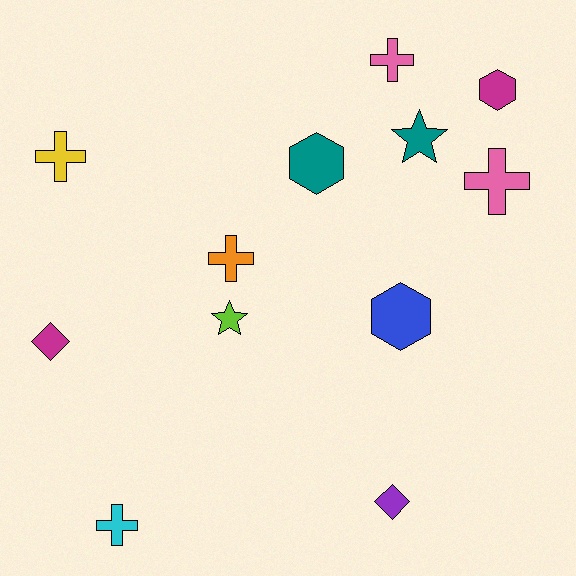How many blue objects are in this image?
There is 1 blue object.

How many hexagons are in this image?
There are 3 hexagons.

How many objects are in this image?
There are 12 objects.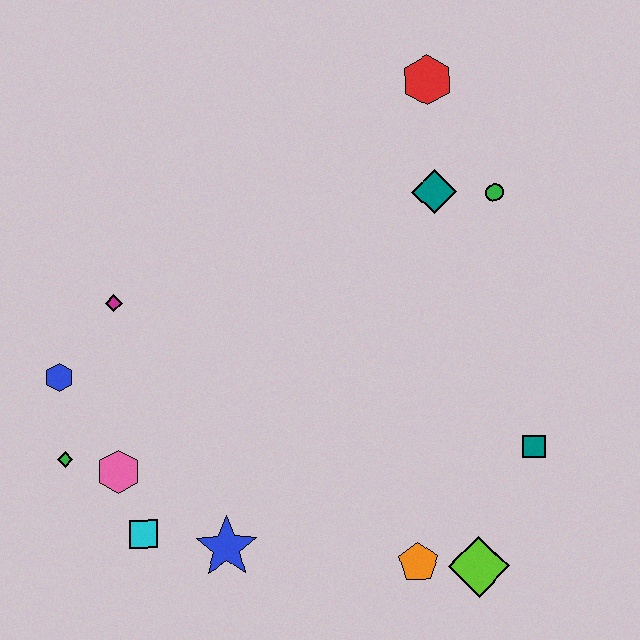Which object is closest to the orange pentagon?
The lime diamond is closest to the orange pentagon.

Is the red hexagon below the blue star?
No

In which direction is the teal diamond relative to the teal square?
The teal diamond is above the teal square.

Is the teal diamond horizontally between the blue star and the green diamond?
No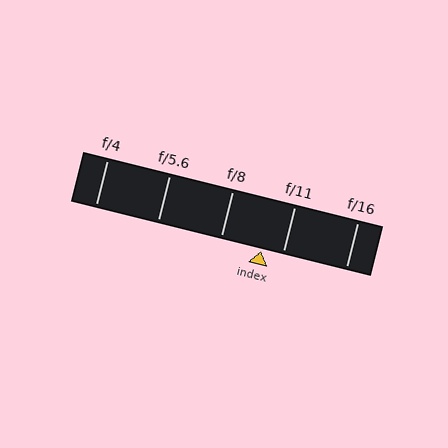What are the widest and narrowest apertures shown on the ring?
The widest aperture shown is f/4 and the narrowest is f/16.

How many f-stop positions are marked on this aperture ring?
There are 5 f-stop positions marked.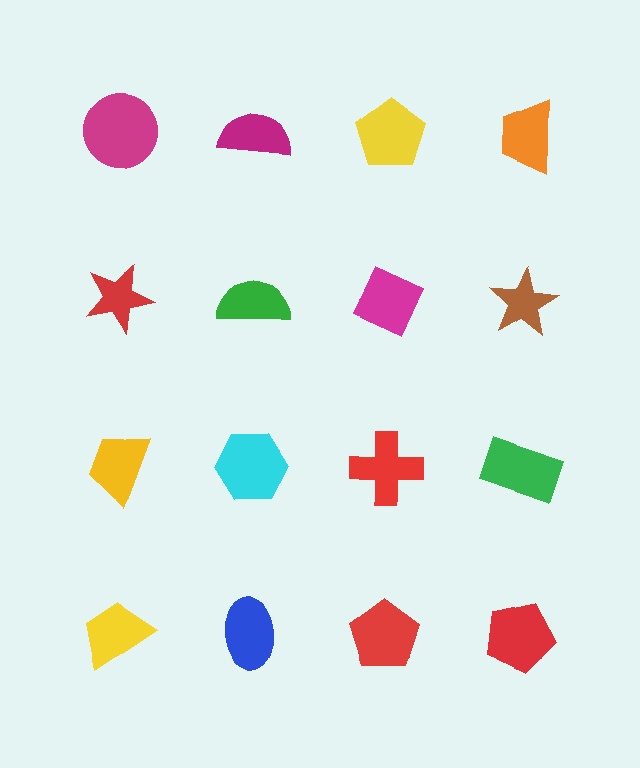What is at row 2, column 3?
A magenta diamond.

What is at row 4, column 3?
A red pentagon.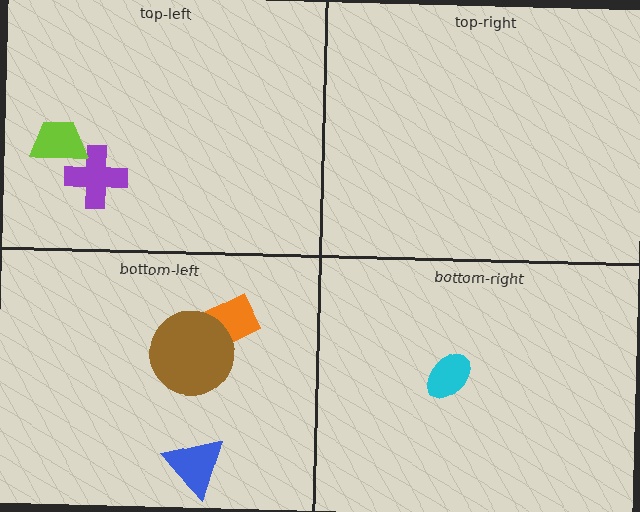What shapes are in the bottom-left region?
The orange rectangle, the blue triangle, the brown circle.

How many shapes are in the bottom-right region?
1.